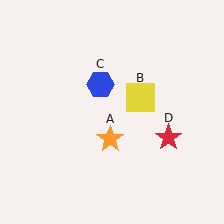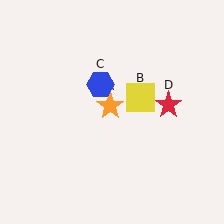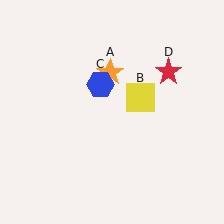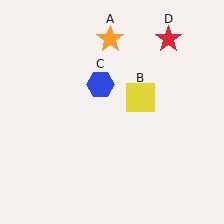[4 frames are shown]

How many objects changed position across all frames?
2 objects changed position: orange star (object A), red star (object D).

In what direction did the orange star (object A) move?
The orange star (object A) moved up.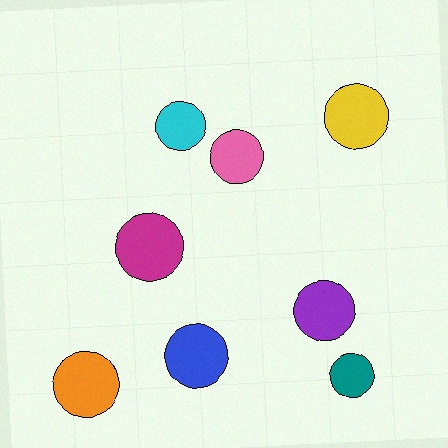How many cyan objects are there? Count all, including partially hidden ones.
There is 1 cyan object.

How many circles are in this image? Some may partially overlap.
There are 8 circles.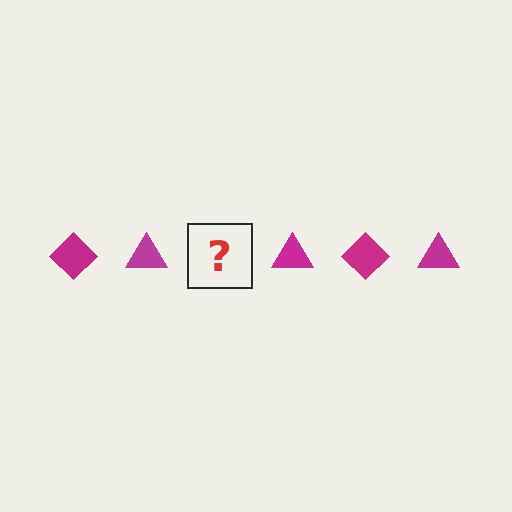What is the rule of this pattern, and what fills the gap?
The rule is that the pattern cycles through diamond, triangle shapes in magenta. The gap should be filled with a magenta diamond.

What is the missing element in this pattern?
The missing element is a magenta diamond.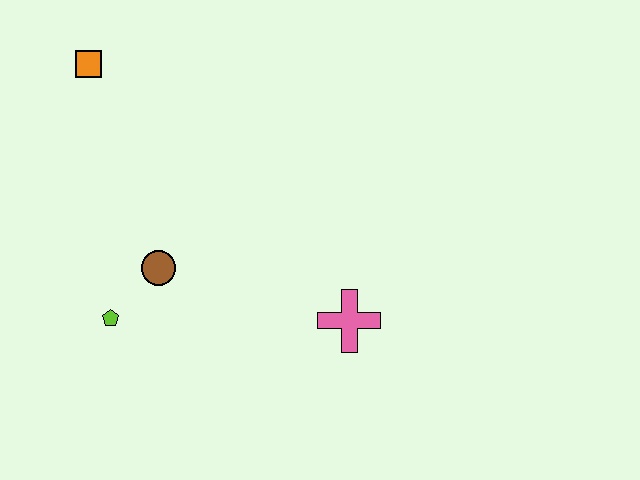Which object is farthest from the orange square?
The pink cross is farthest from the orange square.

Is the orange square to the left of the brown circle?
Yes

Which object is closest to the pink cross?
The brown circle is closest to the pink cross.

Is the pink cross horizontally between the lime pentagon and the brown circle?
No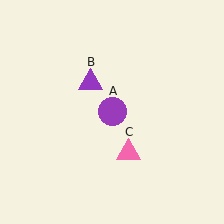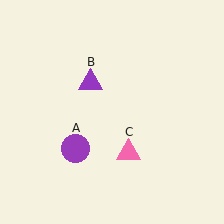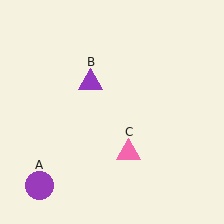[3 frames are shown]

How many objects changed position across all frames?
1 object changed position: purple circle (object A).